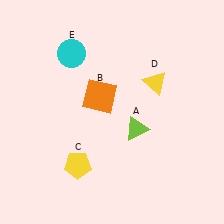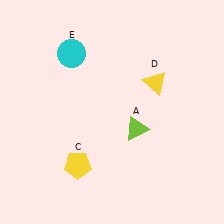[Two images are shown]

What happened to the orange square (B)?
The orange square (B) was removed in Image 2. It was in the top-left area of Image 1.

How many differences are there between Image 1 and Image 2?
There is 1 difference between the two images.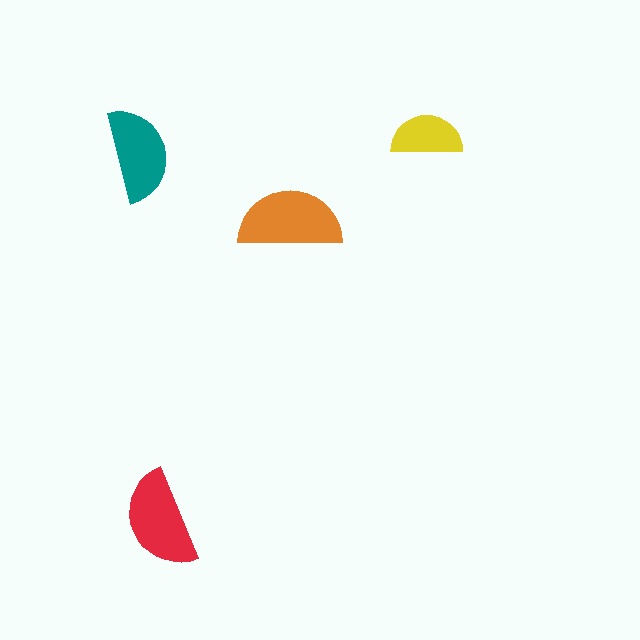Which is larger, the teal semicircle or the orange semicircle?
The orange one.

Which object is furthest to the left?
The teal semicircle is leftmost.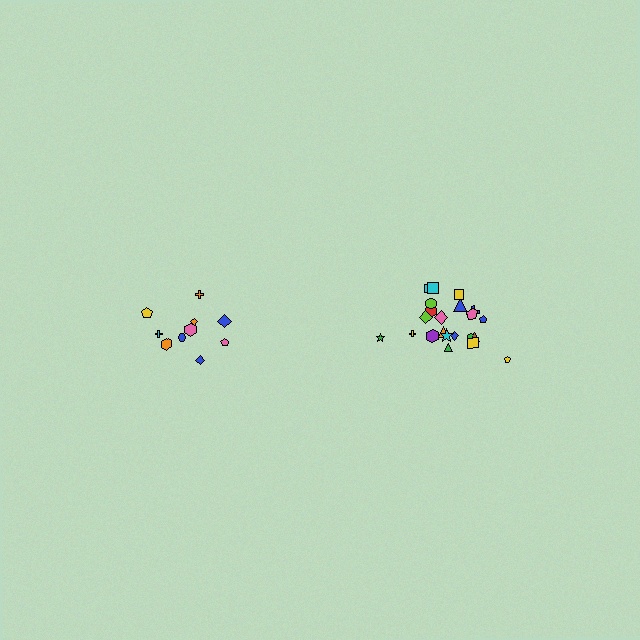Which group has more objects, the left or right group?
The right group.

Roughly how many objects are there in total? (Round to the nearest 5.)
Roughly 30 objects in total.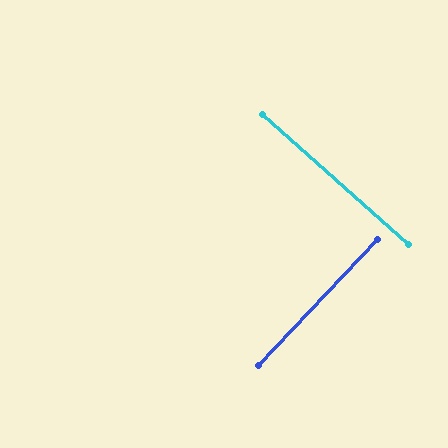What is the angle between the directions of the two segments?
Approximately 88 degrees.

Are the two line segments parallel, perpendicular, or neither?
Perpendicular — they meet at approximately 88°.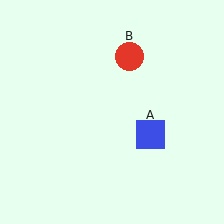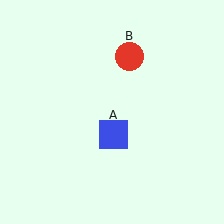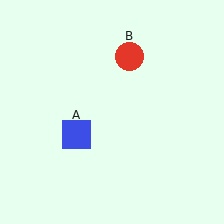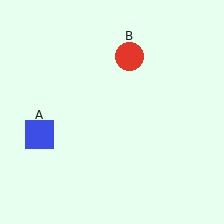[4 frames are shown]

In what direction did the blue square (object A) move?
The blue square (object A) moved left.